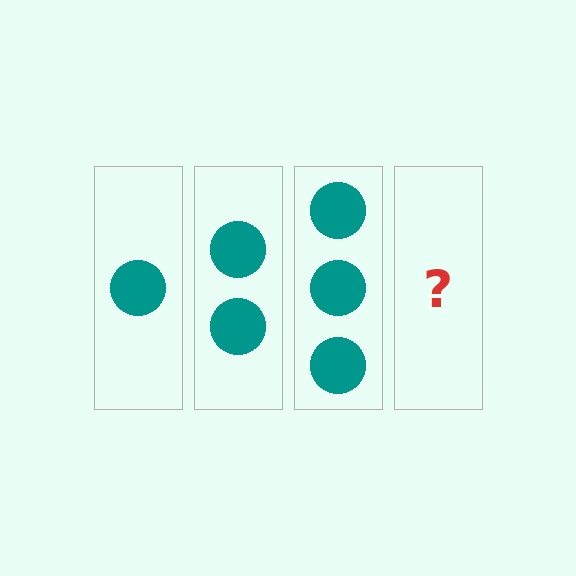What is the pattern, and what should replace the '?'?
The pattern is that each step adds one more circle. The '?' should be 4 circles.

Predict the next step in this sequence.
The next step is 4 circles.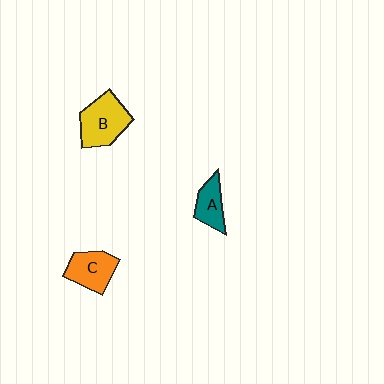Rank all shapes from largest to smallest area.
From largest to smallest: B (yellow), C (orange), A (teal).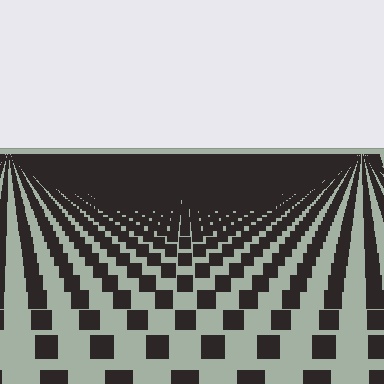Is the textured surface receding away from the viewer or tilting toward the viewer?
The surface is receding away from the viewer. Texture elements get smaller and denser toward the top.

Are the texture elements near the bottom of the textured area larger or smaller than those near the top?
Larger. Near the bottom, elements are closer to the viewer and appear at a bigger on-screen size.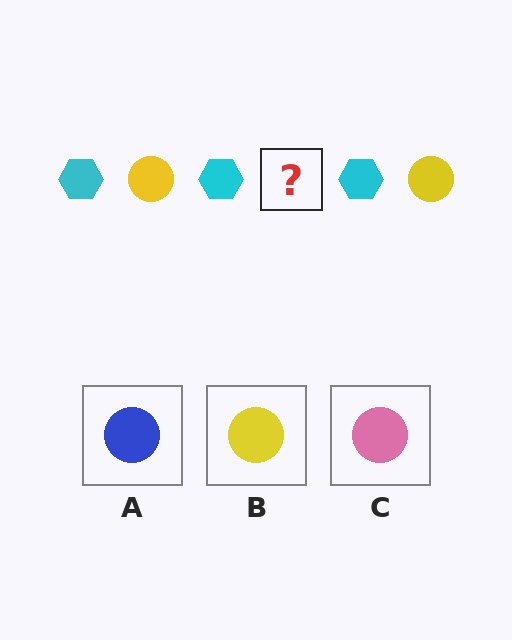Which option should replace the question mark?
Option B.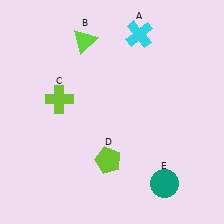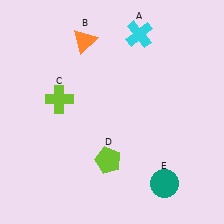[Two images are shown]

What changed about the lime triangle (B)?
In Image 1, B is lime. In Image 2, it changed to orange.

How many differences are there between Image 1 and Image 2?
There is 1 difference between the two images.